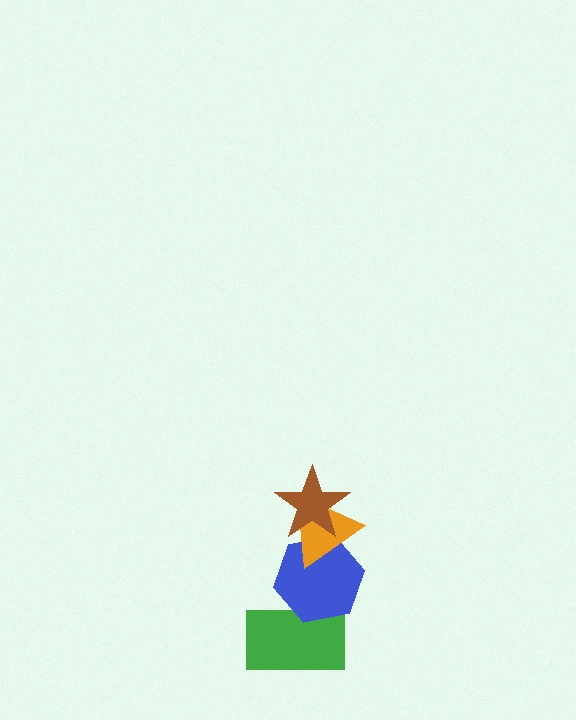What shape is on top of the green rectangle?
The blue hexagon is on top of the green rectangle.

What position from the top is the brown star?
The brown star is 1st from the top.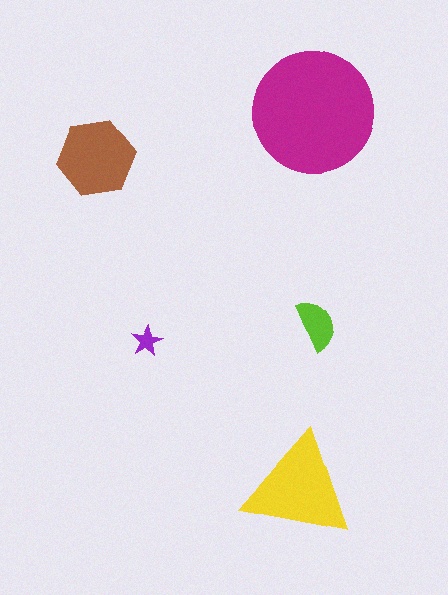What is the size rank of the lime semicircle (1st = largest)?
4th.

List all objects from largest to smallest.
The magenta circle, the yellow triangle, the brown hexagon, the lime semicircle, the purple star.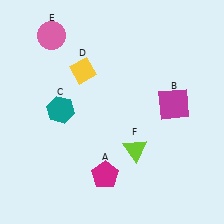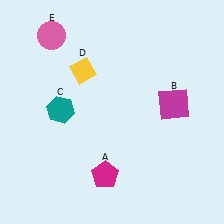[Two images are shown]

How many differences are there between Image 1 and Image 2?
There is 1 difference between the two images.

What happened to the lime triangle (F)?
The lime triangle (F) was removed in Image 2. It was in the bottom-right area of Image 1.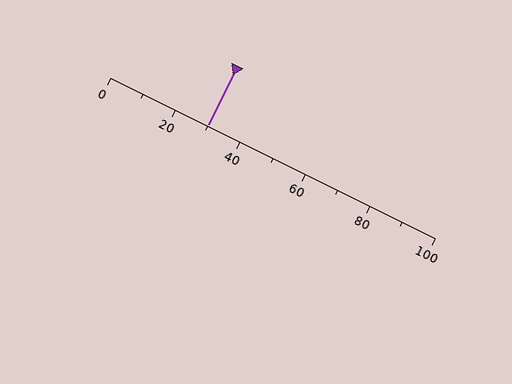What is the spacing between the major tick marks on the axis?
The major ticks are spaced 20 apart.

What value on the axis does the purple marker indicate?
The marker indicates approximately 30.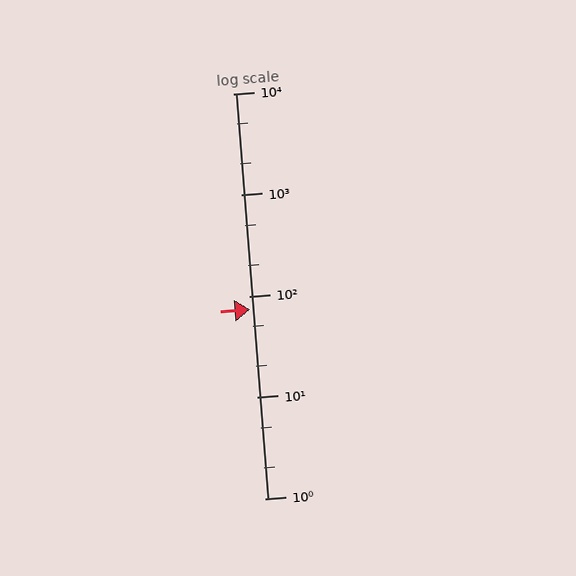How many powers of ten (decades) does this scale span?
The scale spans 4 decades, from 1 to 10000.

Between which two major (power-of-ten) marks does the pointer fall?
The pointer is between 10 and 100.